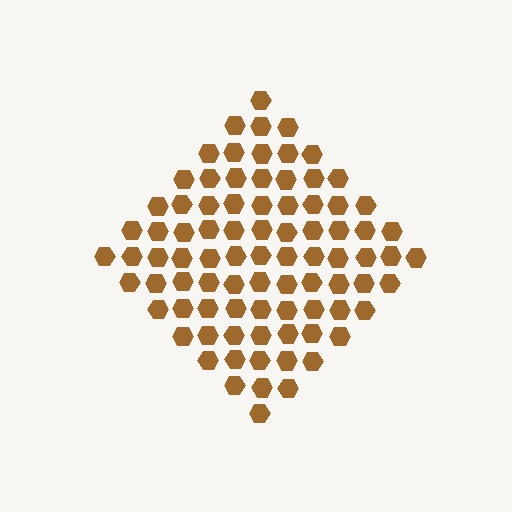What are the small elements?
The small elements are hexagons.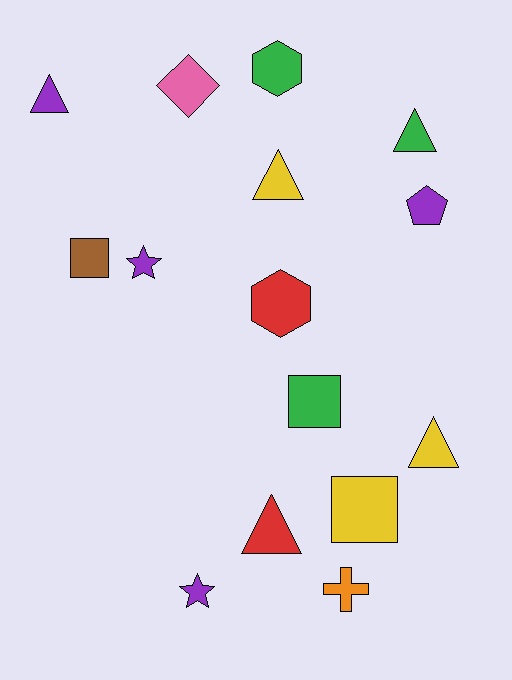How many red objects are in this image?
There are 2 red objects.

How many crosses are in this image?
There is 1 cross.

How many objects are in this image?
There are 15 objects.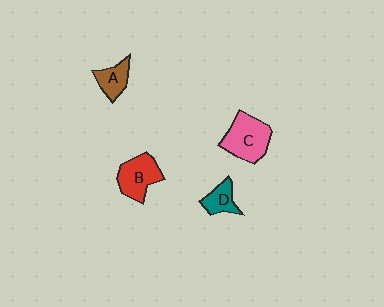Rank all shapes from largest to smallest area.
From largest to smallest: C (pink), B (red), A (brown), D (teal).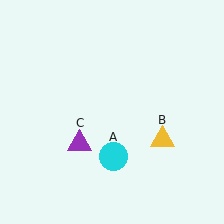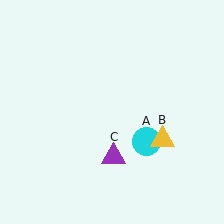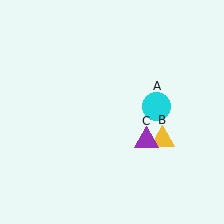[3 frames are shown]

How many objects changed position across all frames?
2 objects changed position: cyan circle (object A), purple triangle (object C).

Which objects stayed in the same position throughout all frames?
Yellow triangle (object B) remained stationary.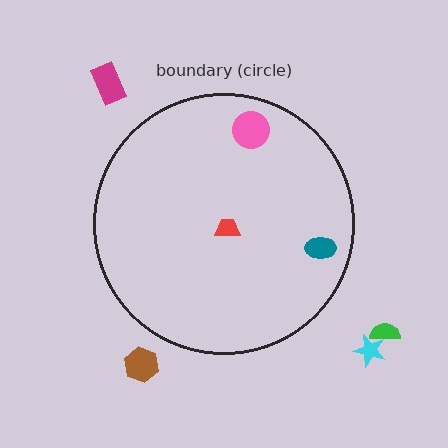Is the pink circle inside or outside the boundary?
Inside.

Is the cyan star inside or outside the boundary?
Outside.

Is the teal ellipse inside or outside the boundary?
Inside.